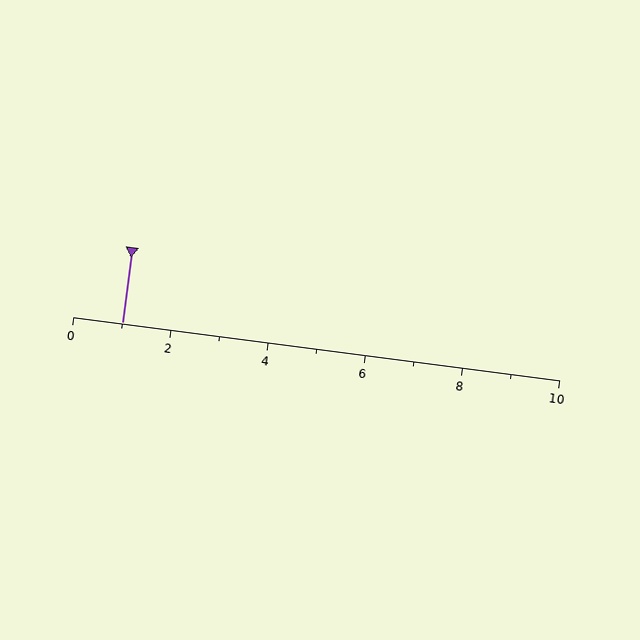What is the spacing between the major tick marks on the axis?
The major ticks are spaced 2 apart.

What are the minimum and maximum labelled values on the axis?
The axis runs from 0 to 10.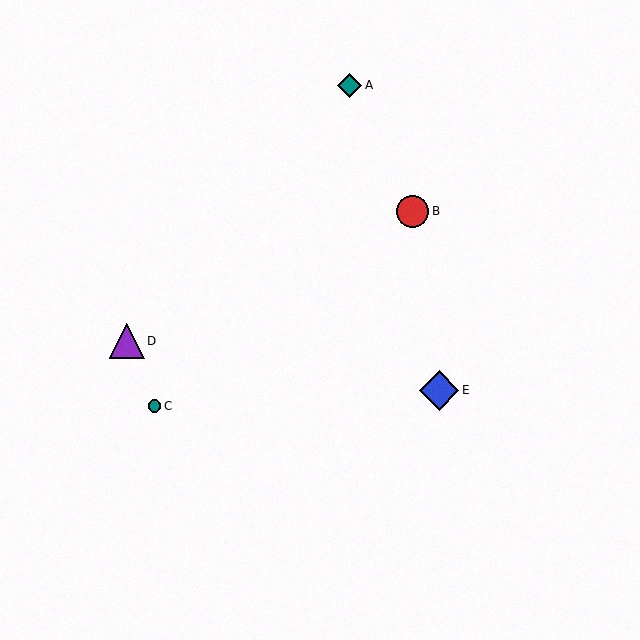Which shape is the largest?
The blue diamond (labeled E) is the largest.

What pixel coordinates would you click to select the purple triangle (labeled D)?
Click at (127, 341) to select the purple triangle D.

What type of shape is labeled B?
Shape B is a red circle.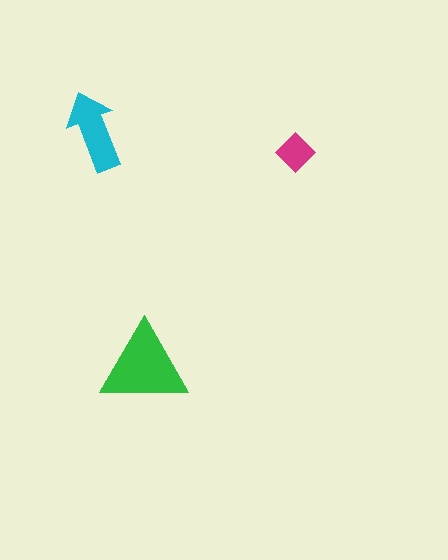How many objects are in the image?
There are 3 objects in the image.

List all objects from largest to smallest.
The green triangle, the cyan arrow, the magenta diamond.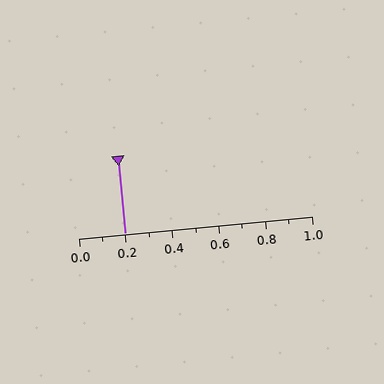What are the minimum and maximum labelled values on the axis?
The axis runs from 0.0 to 1.0.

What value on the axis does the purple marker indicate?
The marker indicates approximately 0.2.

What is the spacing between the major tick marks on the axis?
The major ticks are spaced 0.2 apart.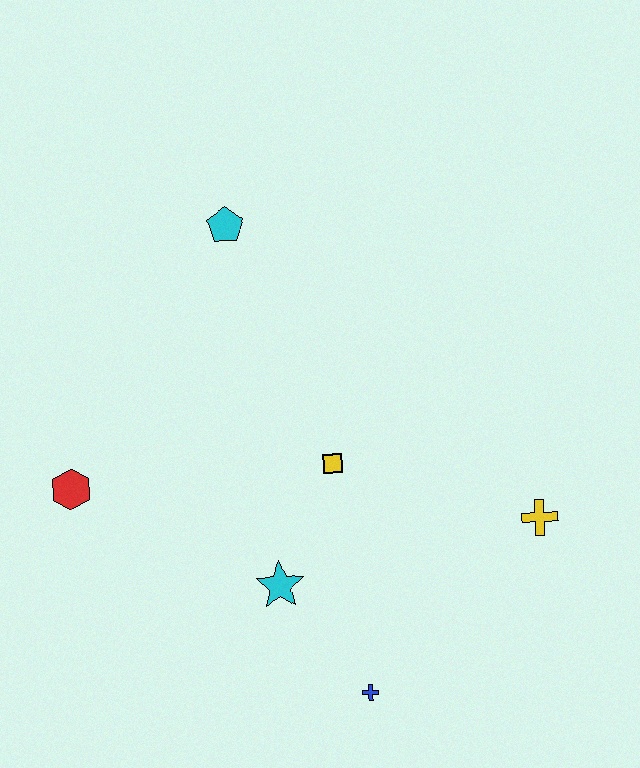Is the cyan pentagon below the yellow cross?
No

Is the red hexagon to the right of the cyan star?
No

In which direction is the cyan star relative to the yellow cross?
The cyan star is to the left of the yellow cross.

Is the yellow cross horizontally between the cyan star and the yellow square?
No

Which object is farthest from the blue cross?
The cyan pentagon is farthest from the blue cross.